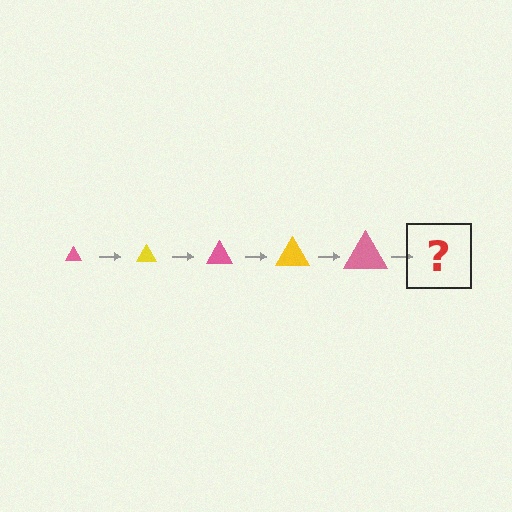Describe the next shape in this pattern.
It should be a yellow triangle, larger than the previous one.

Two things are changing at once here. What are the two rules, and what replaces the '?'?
The two rules are that the triangle grows larger each step and the color cycles through pink and yellow. The '?' should be a yellow triangle, larger than the previous one.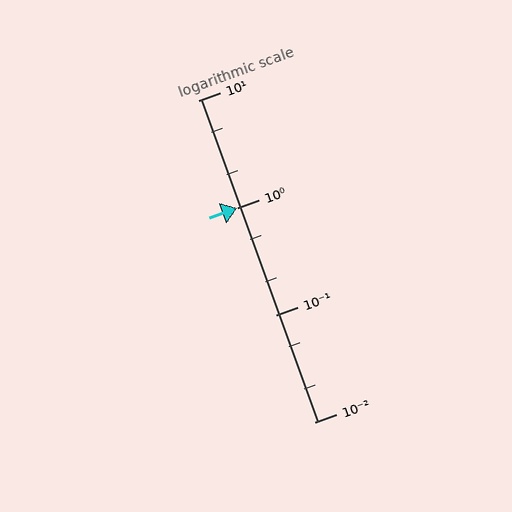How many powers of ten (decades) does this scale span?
The scale spans 3 decades, from 0.01 to 10.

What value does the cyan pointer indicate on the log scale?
The pointer indicates approximately 1.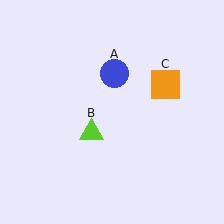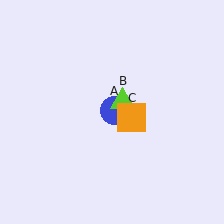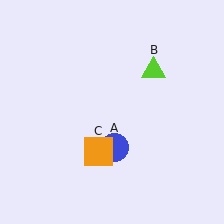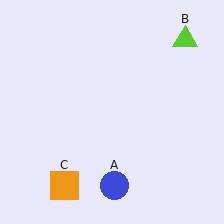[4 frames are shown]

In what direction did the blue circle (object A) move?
The blue circle (object A) moved down.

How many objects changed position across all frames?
3 objects changed position: blue circle (object A), lime triangle (object B), orange square (object C).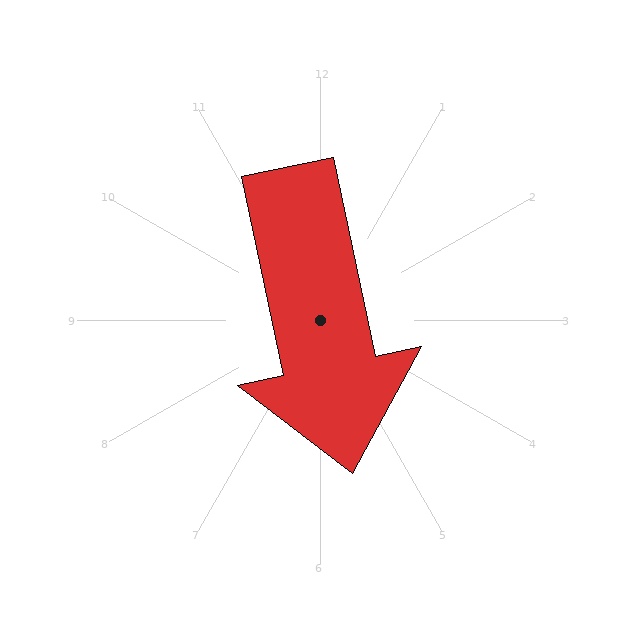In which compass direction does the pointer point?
South.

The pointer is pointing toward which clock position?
Roughly 6 o'clock.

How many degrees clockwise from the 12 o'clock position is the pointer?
Approximately 168 degrees.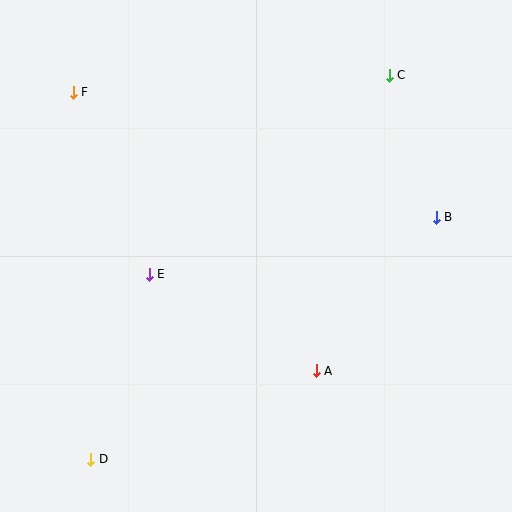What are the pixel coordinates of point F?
Point F is at (73, 92).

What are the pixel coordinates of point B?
Point B is at (436, 217).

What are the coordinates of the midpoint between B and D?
The midpoint between B and D is at (264, 338).